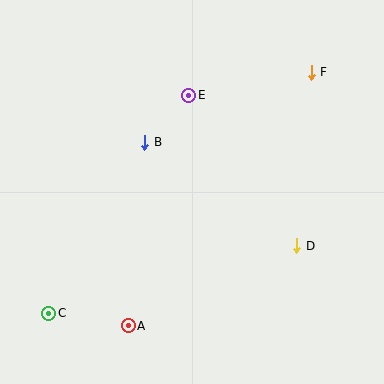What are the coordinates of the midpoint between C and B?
The midpoint between C and B is at (97, 228).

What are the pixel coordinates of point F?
Point F is at (311, 72).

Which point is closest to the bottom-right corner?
Point D is closest to the bottom-right corner.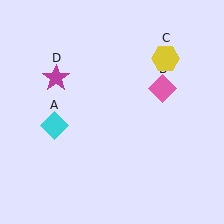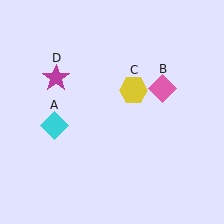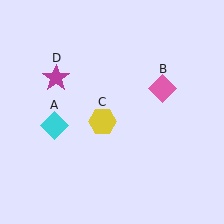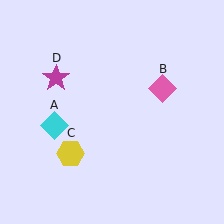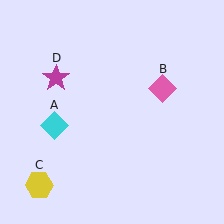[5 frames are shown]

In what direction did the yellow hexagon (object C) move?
The yellow hexagon (object C) moved down and to the left.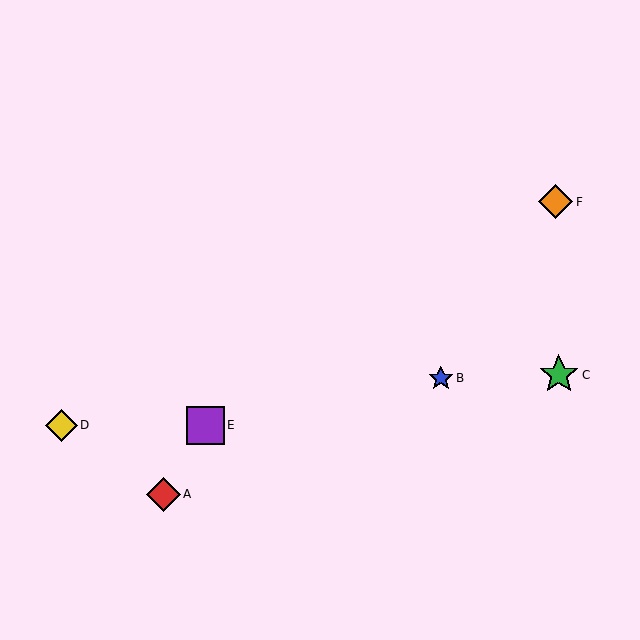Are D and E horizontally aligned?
Yes, both are at y≈425.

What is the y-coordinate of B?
Object B is at y≈378.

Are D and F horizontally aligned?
No, D is at y≈425 and F is at y≈202.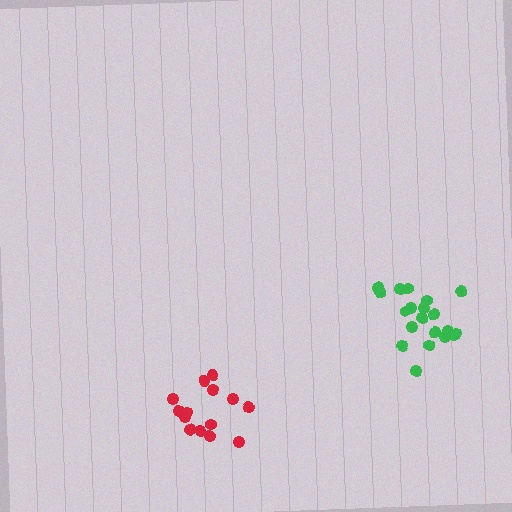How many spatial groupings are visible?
There are 2 spatial groupings.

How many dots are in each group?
Group 1: 20 dots, Group 2: 14 dots (34 total).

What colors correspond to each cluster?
The clusters are colored: green, red.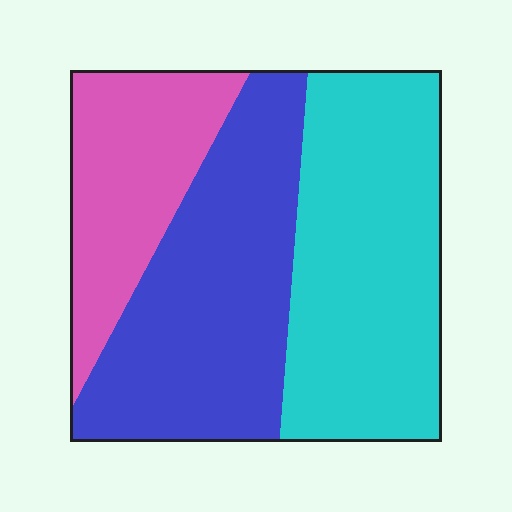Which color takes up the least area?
Pink, at roughly 20%.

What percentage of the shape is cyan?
Cyan takes up about two fifths (2/5) of the shape.